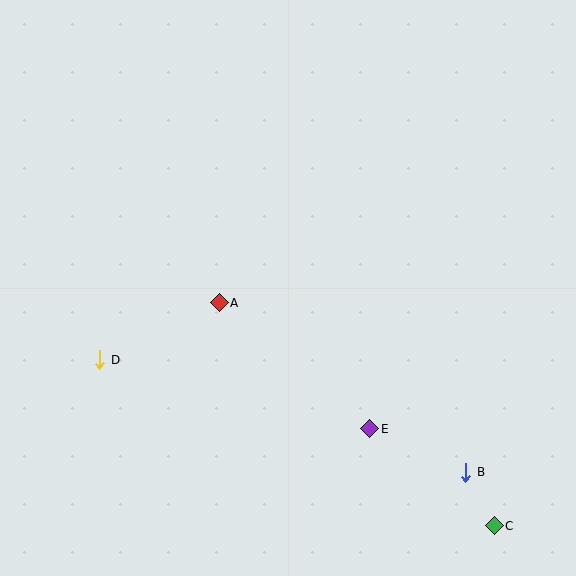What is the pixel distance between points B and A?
The distance between B and A is 299 pixels.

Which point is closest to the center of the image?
Point A at (219, 303) is closest to the center.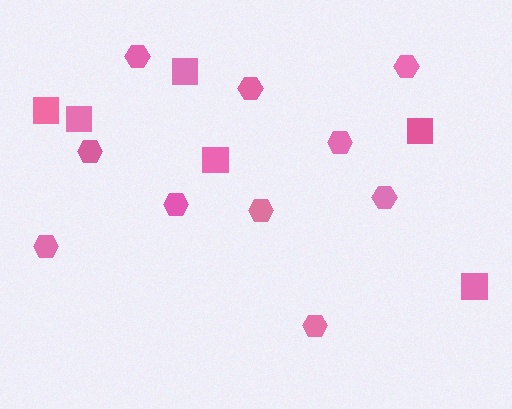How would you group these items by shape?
There are 2 groups: one group of hexagons (10) and one group of squares (6).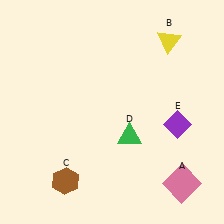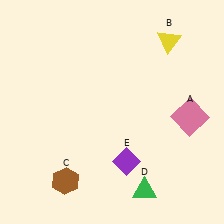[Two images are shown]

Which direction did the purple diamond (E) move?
The purple diamond (E) moved left.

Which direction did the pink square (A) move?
The pink square (A) moved up.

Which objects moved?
The objects that moved are: the pink square (A), the green triangle (D), the purple diamond (E).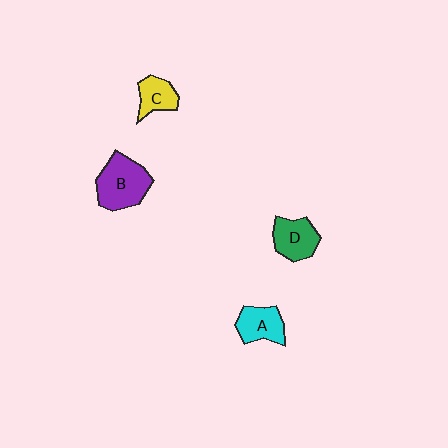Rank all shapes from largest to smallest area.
From largest to smallest: B (purple), D (green), A (cyan), C (yellow).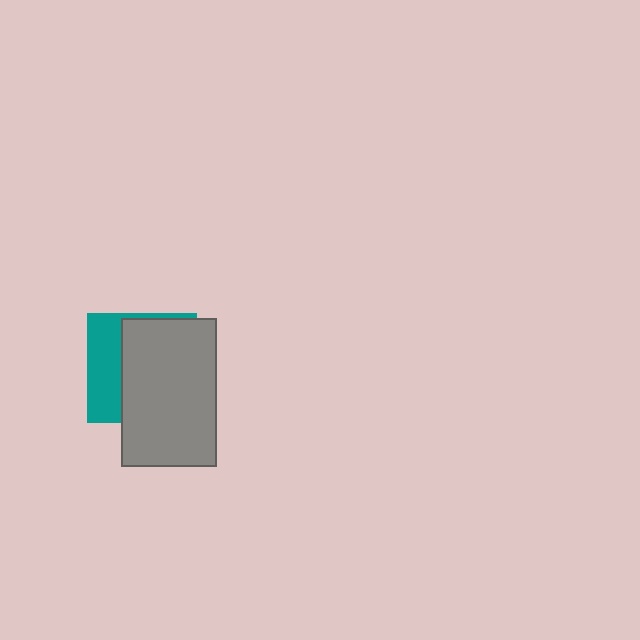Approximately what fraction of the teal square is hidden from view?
Roughly 67% of the teal square is hidden behind the gray rectangle.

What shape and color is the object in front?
The object in front is a gray rectangle.